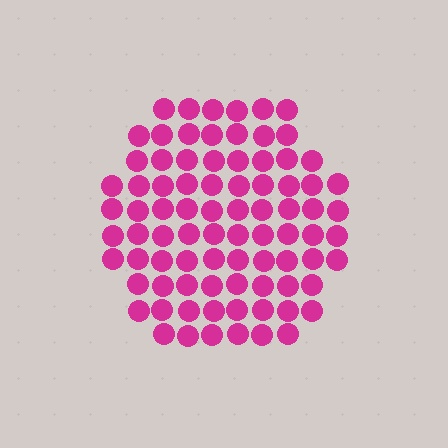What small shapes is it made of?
It is made of small circles.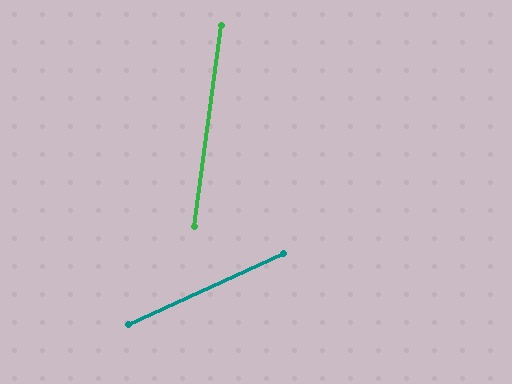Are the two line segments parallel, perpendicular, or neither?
Neither parallel nor perpendicular — they differ by about 58°.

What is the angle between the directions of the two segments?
Approximately 58 degrees.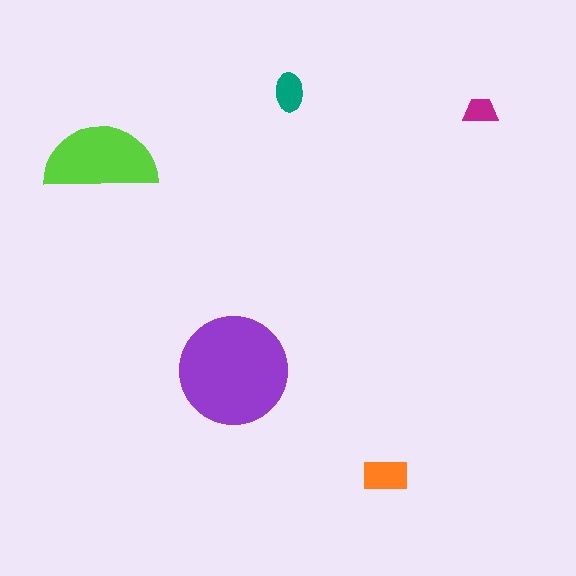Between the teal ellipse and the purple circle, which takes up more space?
The purple circle.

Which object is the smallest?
The magenta trapezoid.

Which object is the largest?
The purple circle.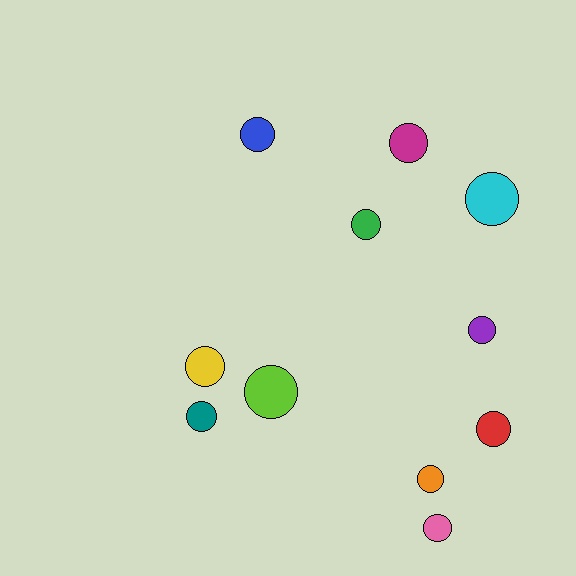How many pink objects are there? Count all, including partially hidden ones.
There is 1 pink object.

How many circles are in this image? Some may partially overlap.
There are 11 circles.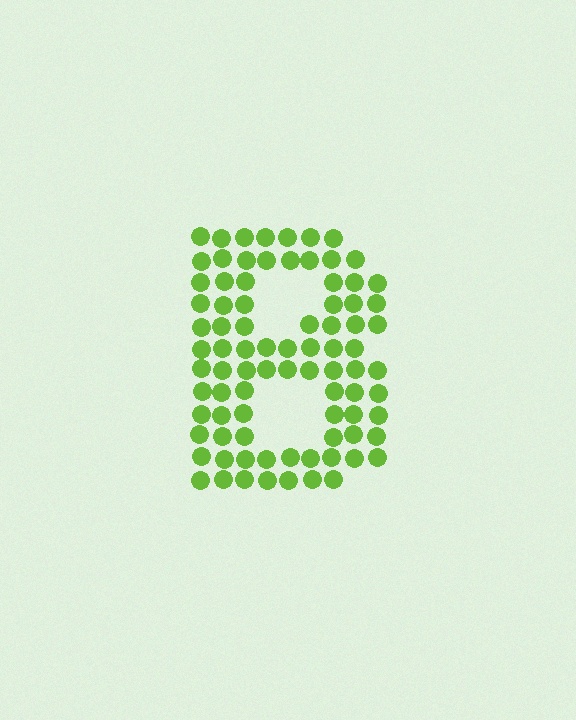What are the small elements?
The small elements are circles.